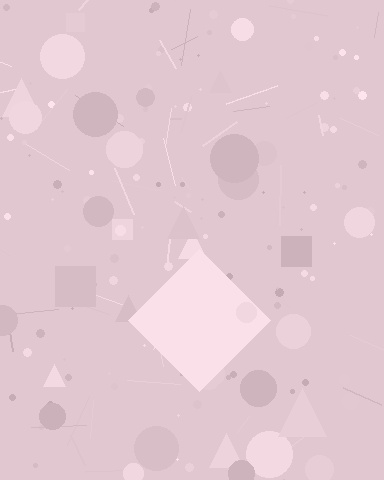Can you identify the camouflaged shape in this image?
The camouflaged shape is a diamond.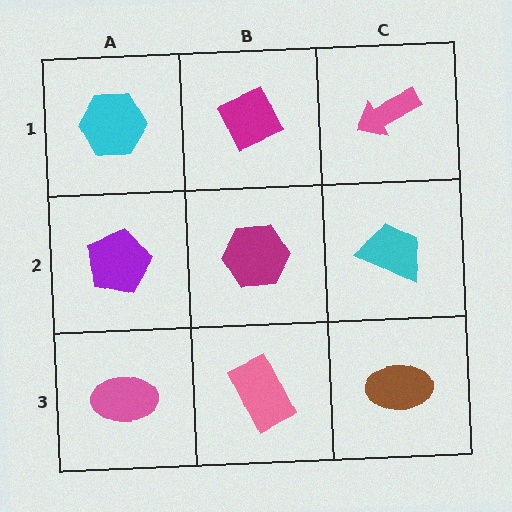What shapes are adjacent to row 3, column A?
A purple pentagon (row 2, column A), a pink rectangle (row 3, column B).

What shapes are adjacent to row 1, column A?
A purple pentagon (row 2, column A), a magenta diamond (row 1, column B).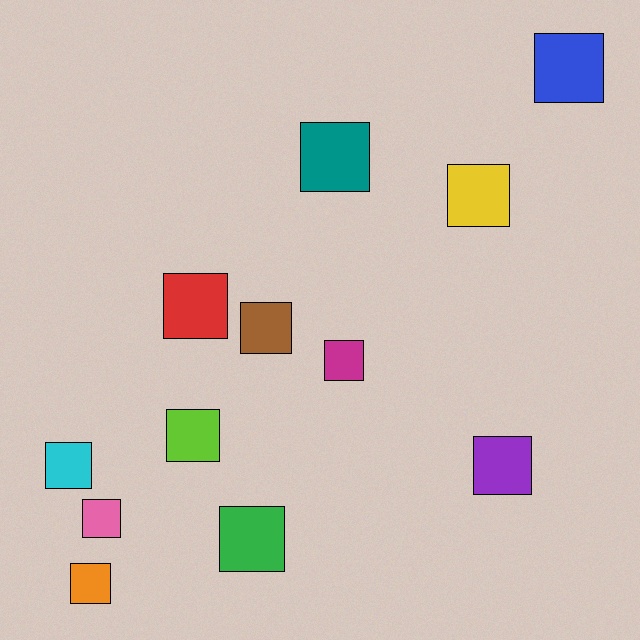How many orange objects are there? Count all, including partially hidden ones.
There is 1 orange object.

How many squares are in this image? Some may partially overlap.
There are 12 squares.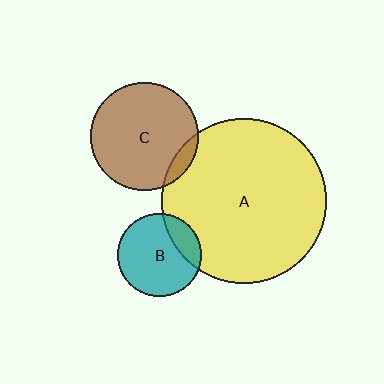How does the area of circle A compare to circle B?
Approximately 3.9 times.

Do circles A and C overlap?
Yes.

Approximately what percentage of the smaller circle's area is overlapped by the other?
Approximately 10%.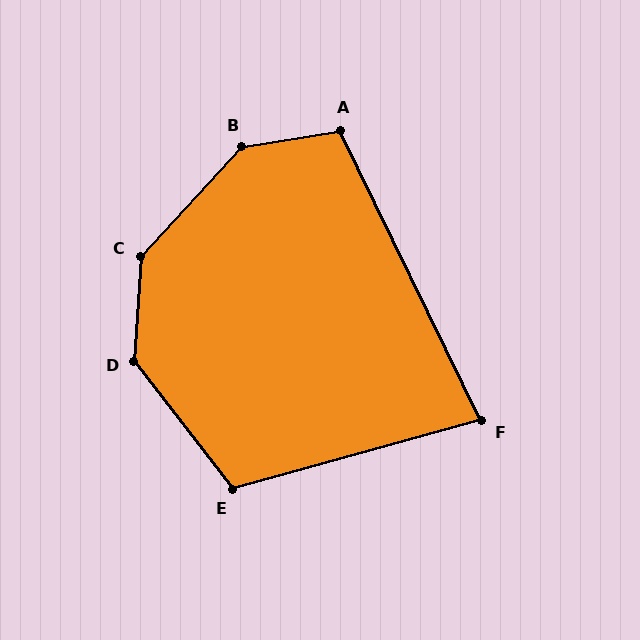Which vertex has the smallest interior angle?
F, at approximately 79 degrees.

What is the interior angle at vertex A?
Approximately 107 degrees (obtuse).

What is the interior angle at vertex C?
Approximately 141 degrees (obtuse).